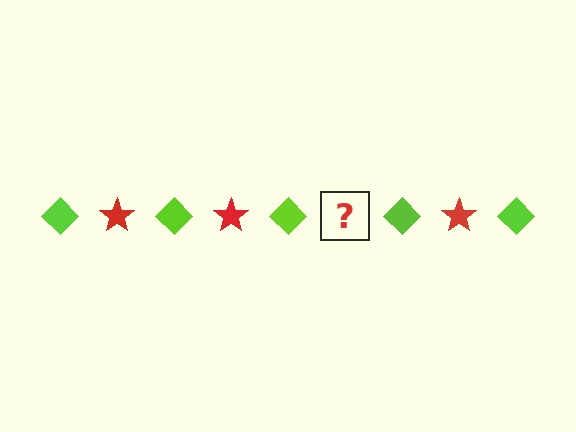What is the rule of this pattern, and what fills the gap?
The rule is that the pattern alternates between lime diamond and red star. The gap should be filled with a red star.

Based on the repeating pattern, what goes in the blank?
The blank should be a red star.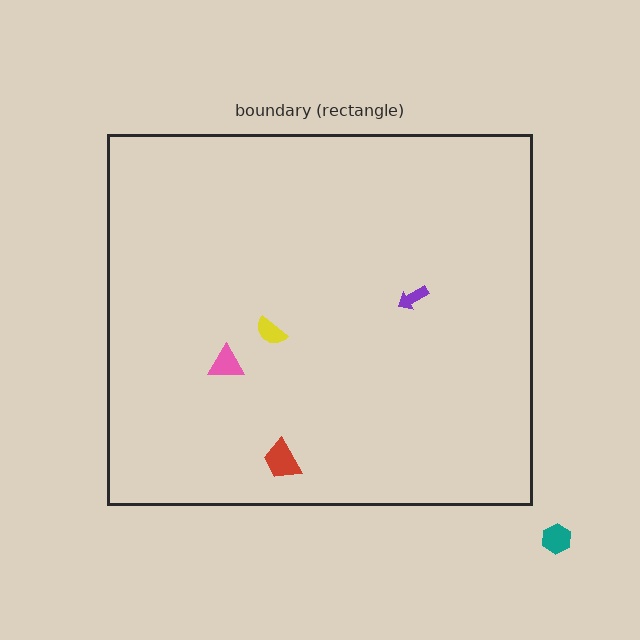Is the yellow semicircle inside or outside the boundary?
Inside.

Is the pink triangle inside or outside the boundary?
Inside.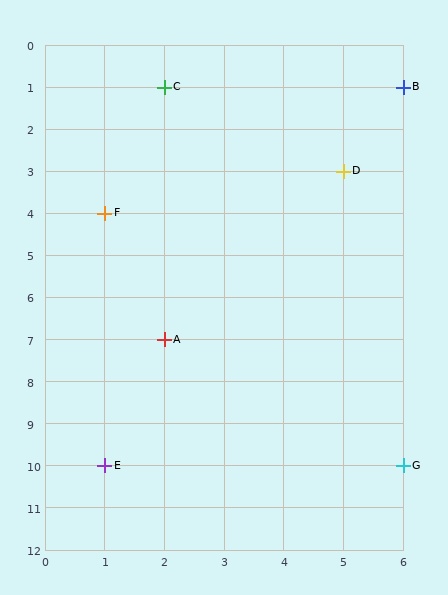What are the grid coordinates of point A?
Point A is at grid coordinates (2, 7).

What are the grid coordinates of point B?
Point B is at grid coordinates (6, 1).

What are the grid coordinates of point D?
Point D is at grid coordinates (5, 3).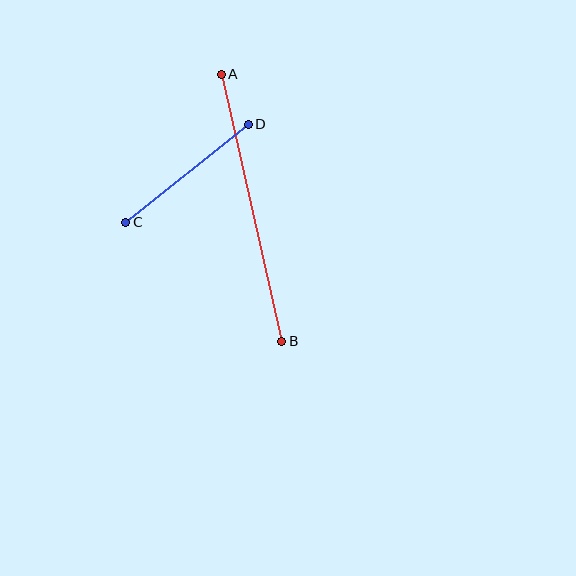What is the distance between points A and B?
The distance is approximately 274 pixels.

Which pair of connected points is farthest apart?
Points A and B are farthest apart.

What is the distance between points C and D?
The distance is approximately 157 pixels.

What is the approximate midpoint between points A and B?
The midpoint is at approximately (252, 208) pixels.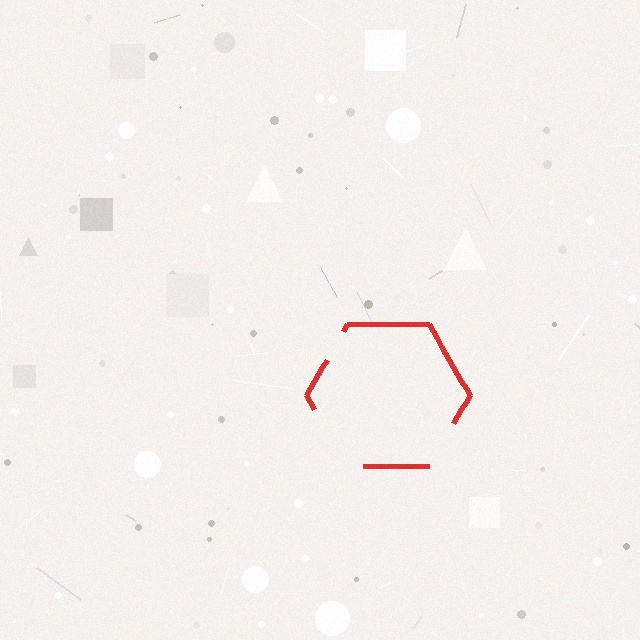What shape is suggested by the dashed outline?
The dashed outline suggests a hexagon.